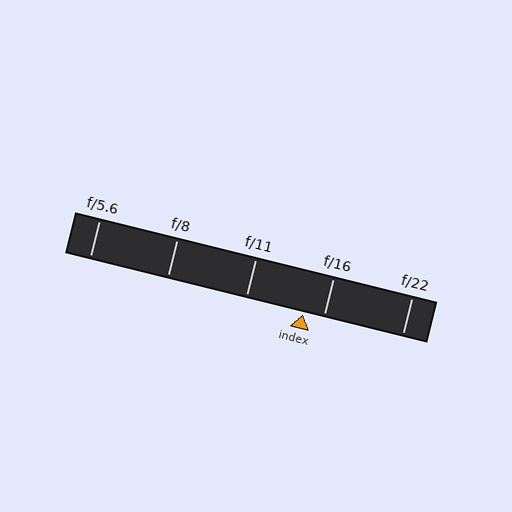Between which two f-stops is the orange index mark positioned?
The index mark is between f/11 and f/16.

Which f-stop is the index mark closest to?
The index mark is closest to f/16.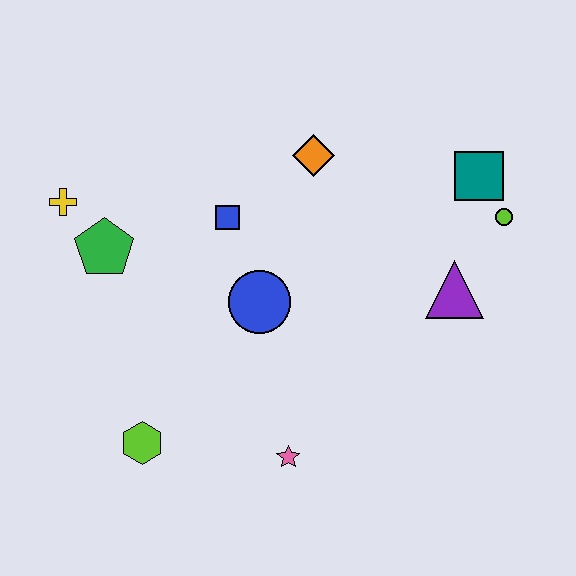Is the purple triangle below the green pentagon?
Yes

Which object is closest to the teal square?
The lime circle is closest to the teal square.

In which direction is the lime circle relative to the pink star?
The lime circle is above the pink star.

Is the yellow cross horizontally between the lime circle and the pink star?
No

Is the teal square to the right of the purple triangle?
Yes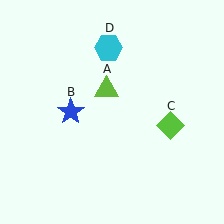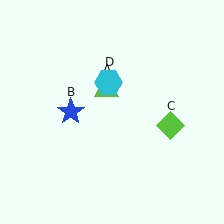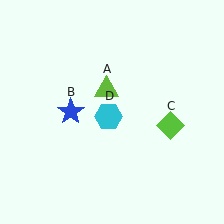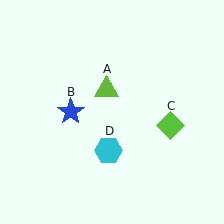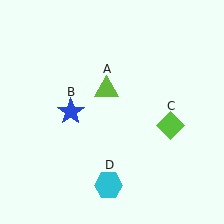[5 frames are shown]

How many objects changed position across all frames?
1 object changed position: cyan hexagon (object D).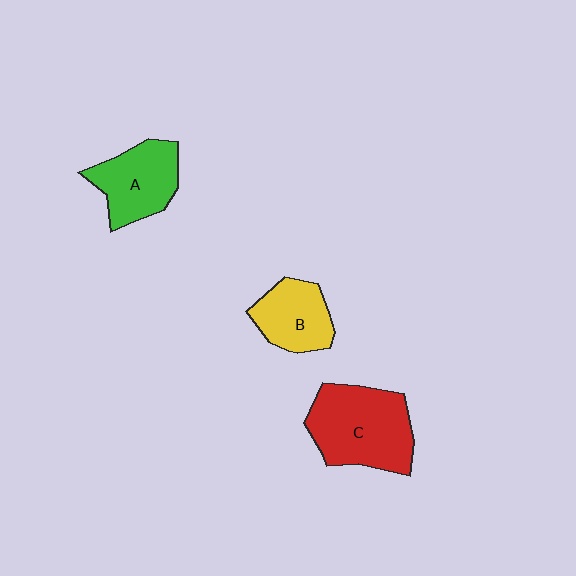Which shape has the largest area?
Shape C (red).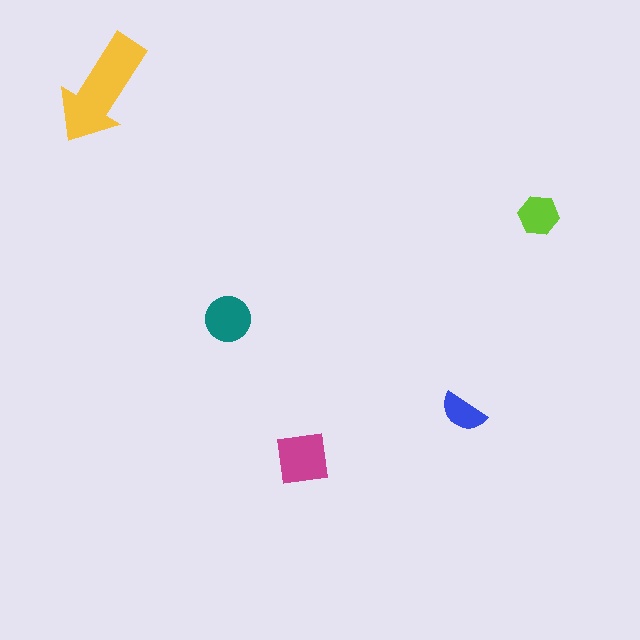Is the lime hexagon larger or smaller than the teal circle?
Smaller.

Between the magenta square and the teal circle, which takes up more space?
The magenta square.